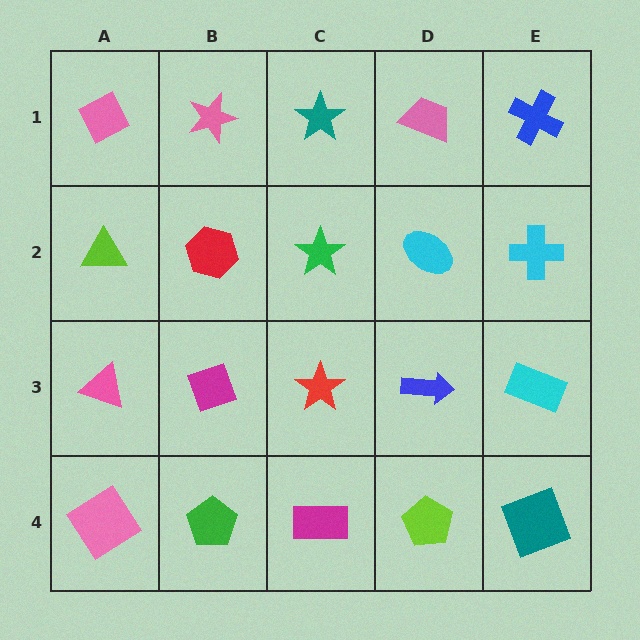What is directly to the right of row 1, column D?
A blue cross.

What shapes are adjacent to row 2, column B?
A pink star (row 1, column B), a magenta diamond (row 3, column B), a lime triangle (row 2, column A), a green star (row 2, column C).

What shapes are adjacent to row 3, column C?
A green star (row 2, column C), a magenta rectangle (row 4, column C), a magenta diamond (row 3, column B), a blue arrow (row 3, column D).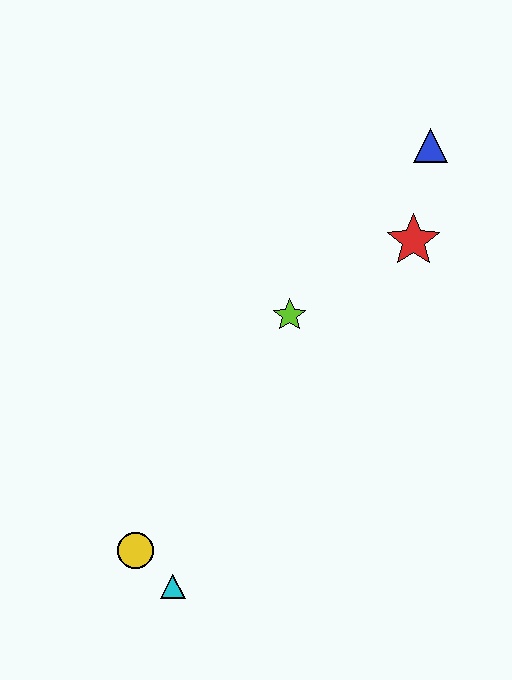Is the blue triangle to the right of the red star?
Yes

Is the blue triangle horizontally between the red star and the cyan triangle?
No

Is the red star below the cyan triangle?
No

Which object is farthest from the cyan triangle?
The blue triangle is farthest from the cyan triangle.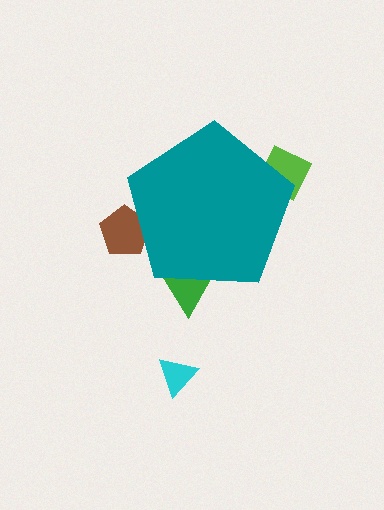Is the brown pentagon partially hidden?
Yes, the brown pentagon is partially hidden behind the teal pentagon.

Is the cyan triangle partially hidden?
No, the cyan triangle is fully visible.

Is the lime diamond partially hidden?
Yes, the lime diamond is partially hidden behind the teal pentagon.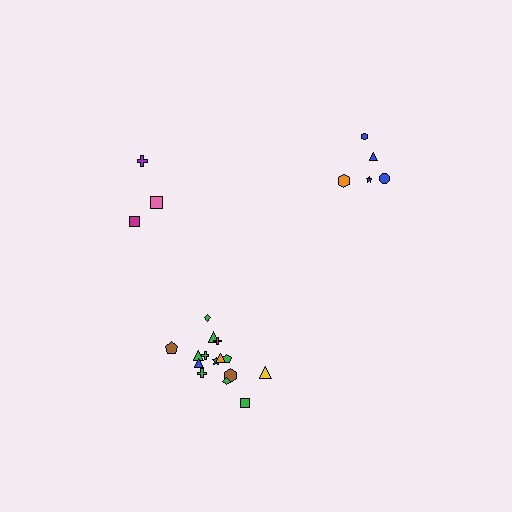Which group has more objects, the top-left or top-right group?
The top-right group.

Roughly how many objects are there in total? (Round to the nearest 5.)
Roughly 25 objects in total.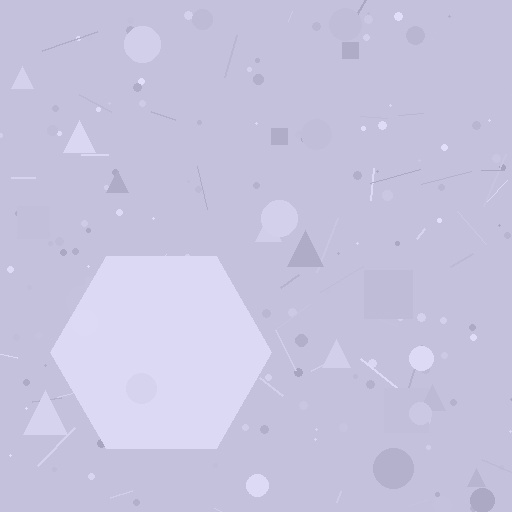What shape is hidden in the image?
A hexagon is hidden in the image.